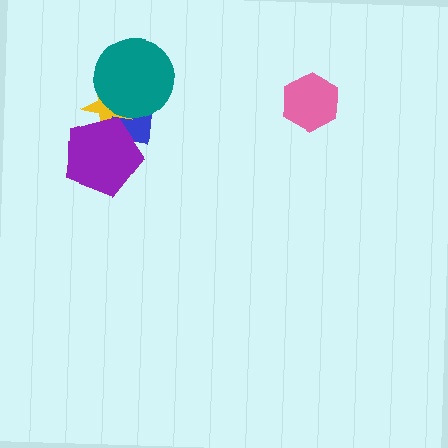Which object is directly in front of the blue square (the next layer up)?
The yellow star is directly in front of the blue square.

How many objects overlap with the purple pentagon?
2 objects overlap with the purple pentagon.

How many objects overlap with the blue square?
3 objects overlap with the blue square.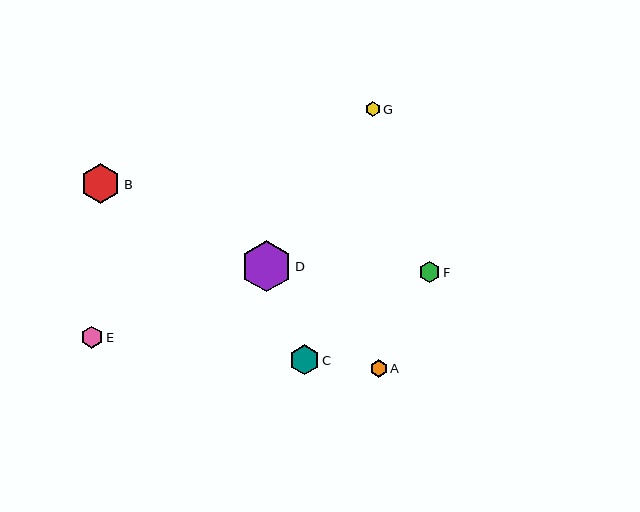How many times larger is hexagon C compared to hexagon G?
Hexagon C is approximately 2.0 times the size of hexagon G.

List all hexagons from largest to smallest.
From largest to smallest: D, B, C, E, F, A, G.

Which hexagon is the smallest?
Hexagon G is the smallest with a size of approximately 15 pixels.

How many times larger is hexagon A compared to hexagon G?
Hexagon A is approximately 1.1 times the size of hexagon G.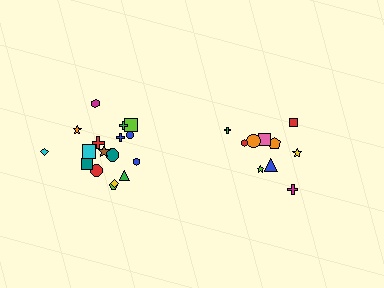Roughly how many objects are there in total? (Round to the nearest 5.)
Roughly 30 objects in total.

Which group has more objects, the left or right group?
The left group.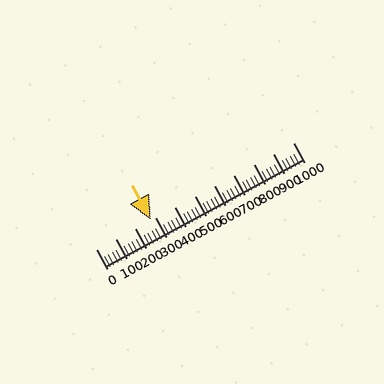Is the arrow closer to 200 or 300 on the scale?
The arrow is closer to 300.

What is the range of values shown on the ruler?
The ruler shows values from 0 to 1000.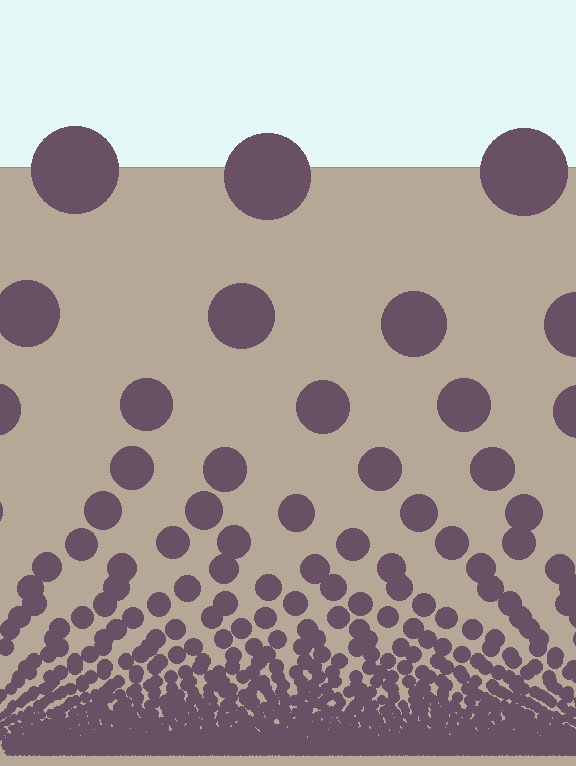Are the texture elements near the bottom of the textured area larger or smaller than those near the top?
Smaller. The gradient is inverted — elements near the bottom are smaller and denser.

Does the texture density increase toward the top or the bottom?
Density increases toward the bottom.